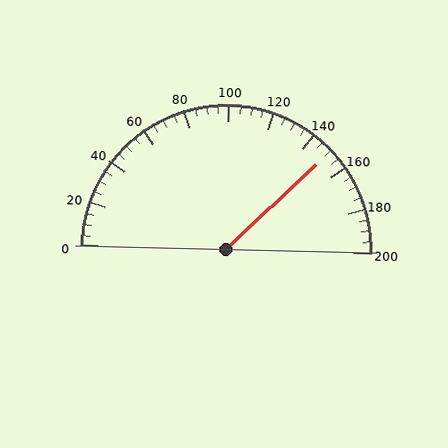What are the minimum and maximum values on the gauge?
The gauge ranges from 0 to 200.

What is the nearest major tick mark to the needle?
The nearest major tick mark is 160.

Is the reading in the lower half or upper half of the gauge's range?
The reading is in the upper half of the range (0 to 200).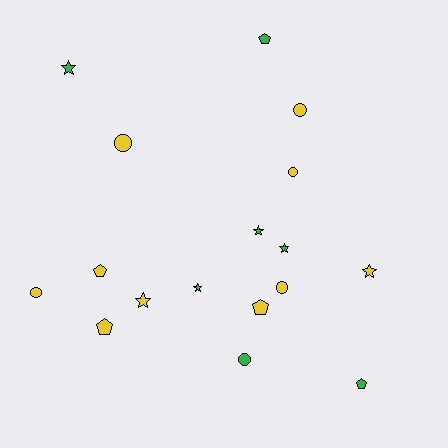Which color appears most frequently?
Yellow, with 10 objects.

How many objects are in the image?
There are 17 objects.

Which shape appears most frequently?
Circle, with 6 objects.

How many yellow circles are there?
There are 5 yellow circles.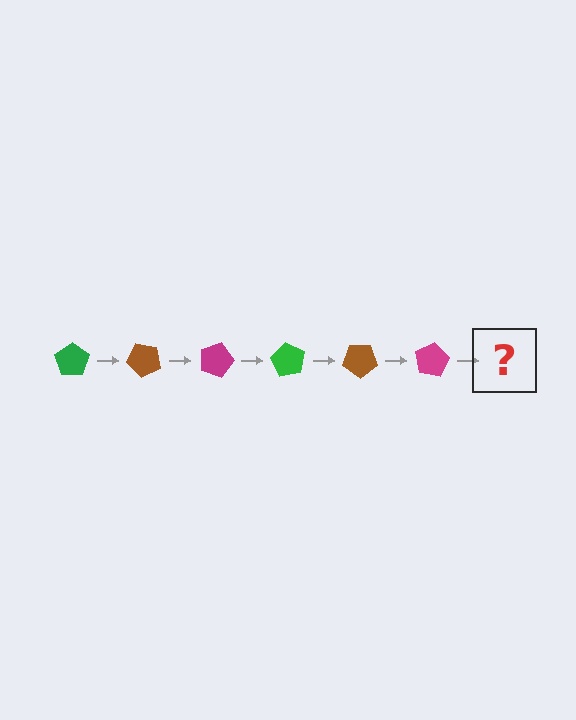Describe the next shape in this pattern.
It should be a green pentagon, rotated 270 degrees from the start.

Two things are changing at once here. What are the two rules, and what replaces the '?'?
The two rules are that it rotates 45 degrees each step and the color cycles through green, brown, and magenta. The '?' should be a green pentagon, rotated 270 degrees from the start.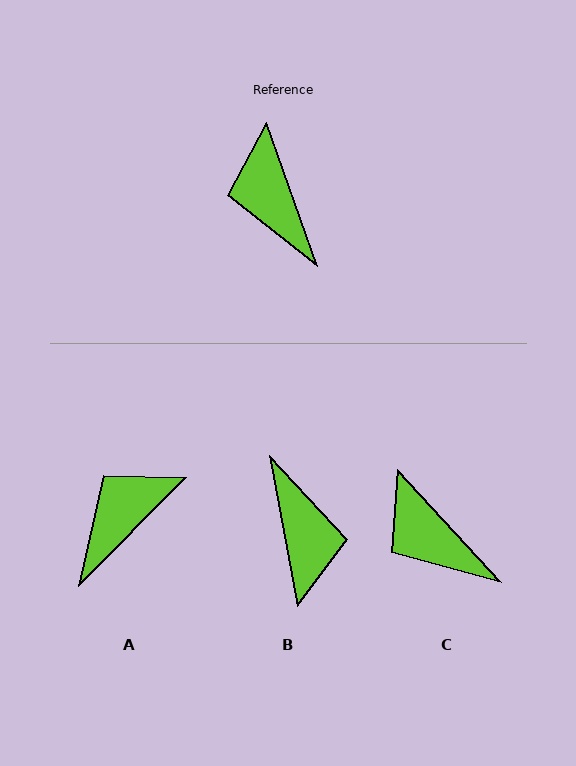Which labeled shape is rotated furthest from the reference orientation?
B, about 171 degrees away.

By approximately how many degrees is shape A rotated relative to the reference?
Approximately 64 degrees clockwise.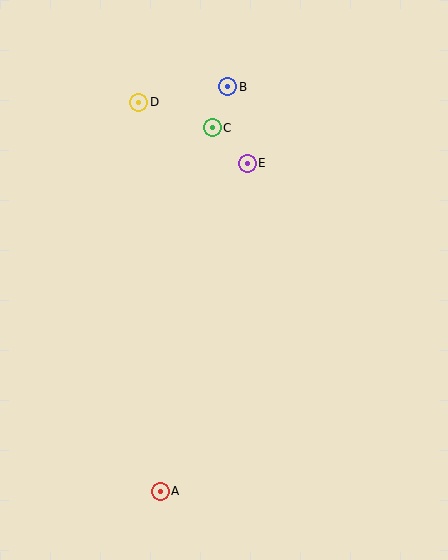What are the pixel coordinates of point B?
Point B is at (228, 87).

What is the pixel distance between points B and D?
The distance between B and D is 90 pixels.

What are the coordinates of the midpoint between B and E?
The midpoint between B and E is at (238, 125).